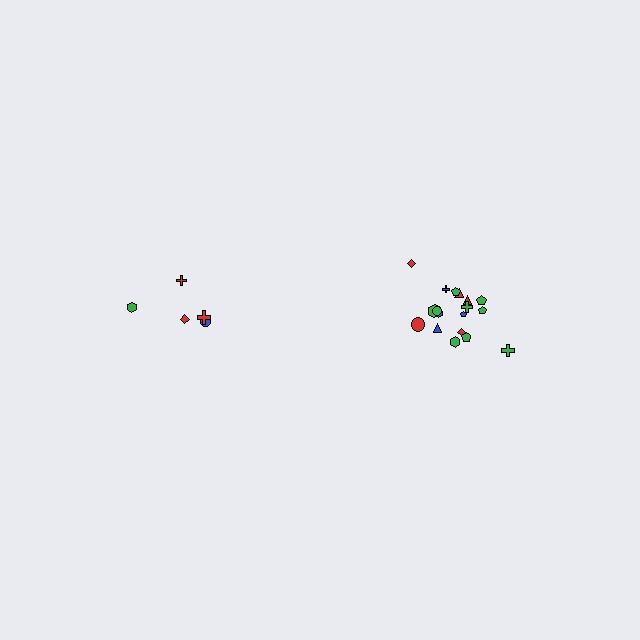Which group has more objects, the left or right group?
The right group.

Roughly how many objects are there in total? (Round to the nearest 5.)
Roughly 25 objects in total.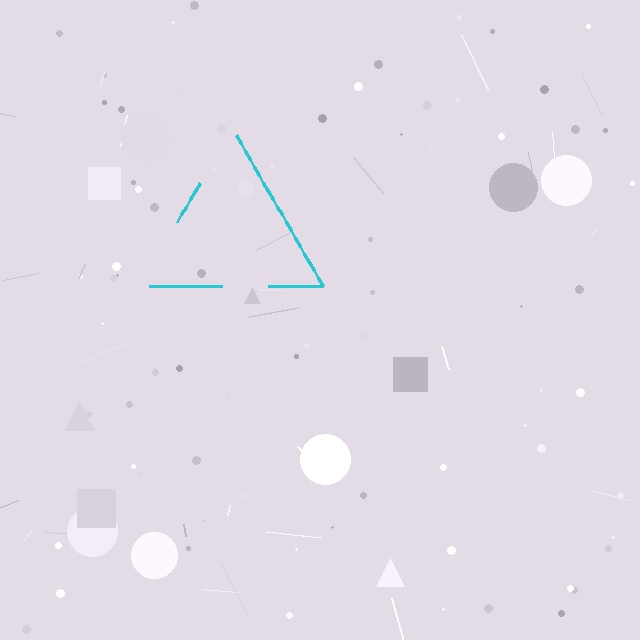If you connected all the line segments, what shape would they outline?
They would outline a triangle.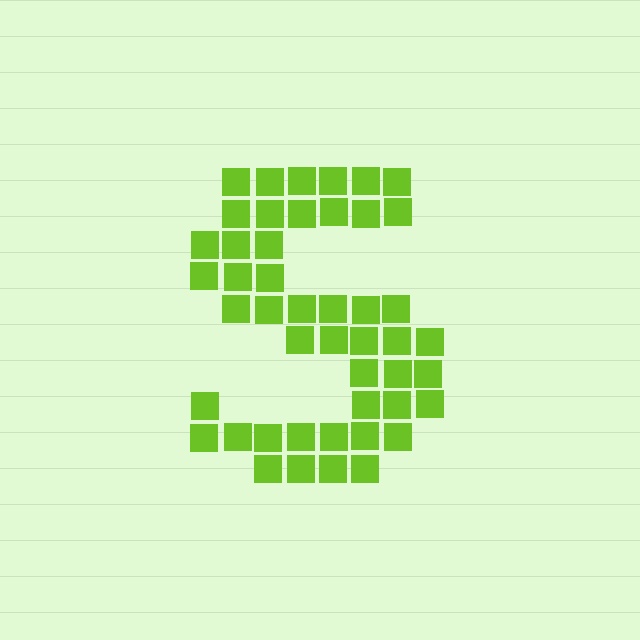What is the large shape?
The large shape is the letter S.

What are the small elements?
The small elements are squares.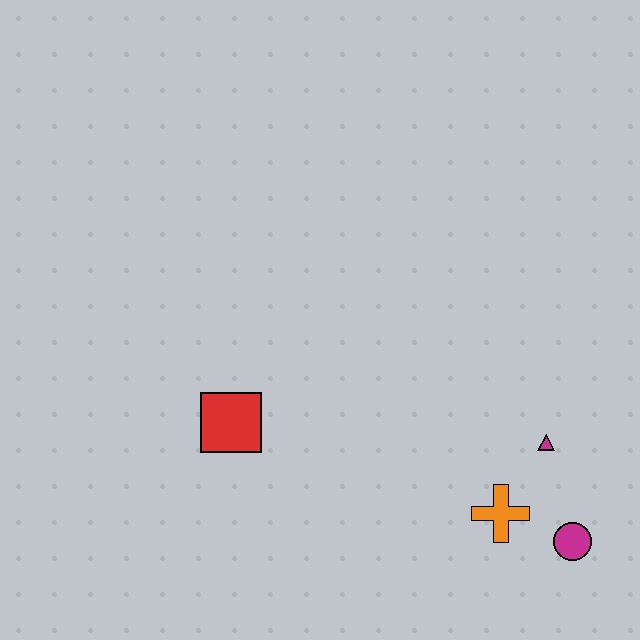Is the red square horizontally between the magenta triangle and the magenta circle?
No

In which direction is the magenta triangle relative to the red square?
The magenta triangle is to the right of the red square.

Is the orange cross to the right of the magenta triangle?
No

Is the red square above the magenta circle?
Yes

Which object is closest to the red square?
The orange cross is closest to the red square.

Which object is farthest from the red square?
The magenta circle is farthest from the red square.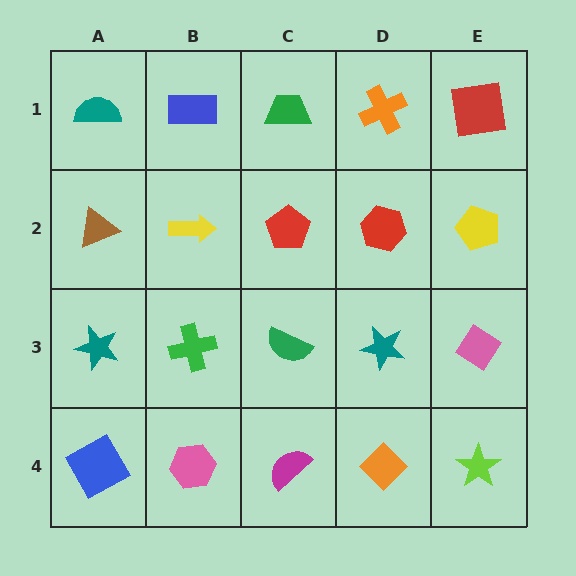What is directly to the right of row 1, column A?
A blue rectangle.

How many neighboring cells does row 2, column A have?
3.